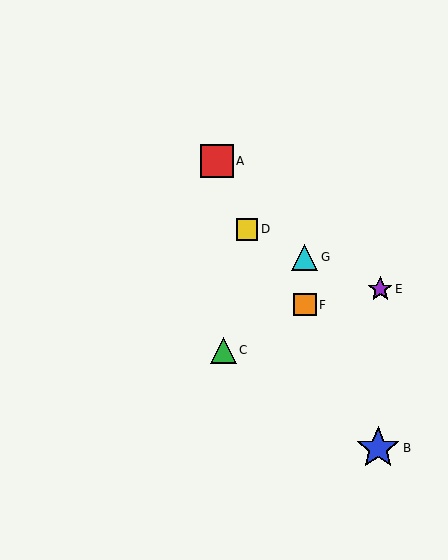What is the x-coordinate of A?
Object A is at x≈217.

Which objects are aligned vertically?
Objects F, G are aligned vertically.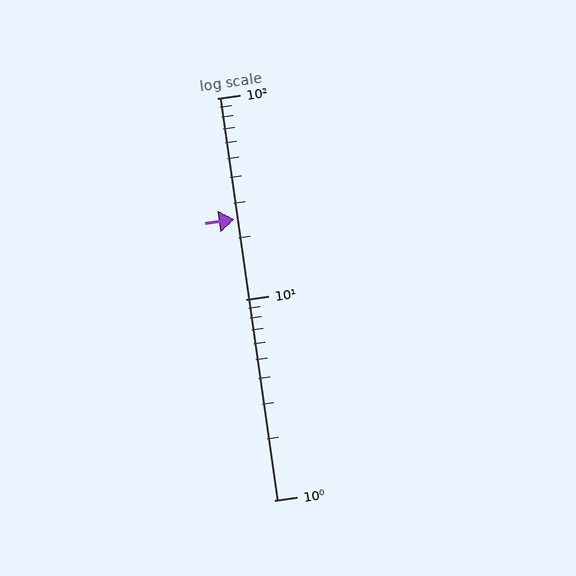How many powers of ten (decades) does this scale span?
The scale spans 2 decades, from 1 to 100.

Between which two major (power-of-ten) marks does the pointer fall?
The pointer is between 10 and 100.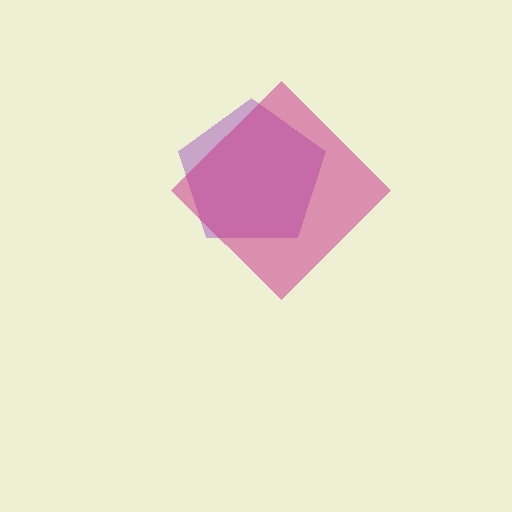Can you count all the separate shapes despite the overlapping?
Yes, there are 2 separate shapes.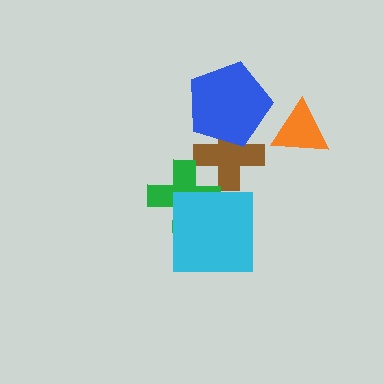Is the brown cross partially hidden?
Yes, it is partially covered by another shape.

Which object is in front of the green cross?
The cyan square is in front of the green cross.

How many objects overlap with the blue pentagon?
1 object overlaps with the blue pentagon.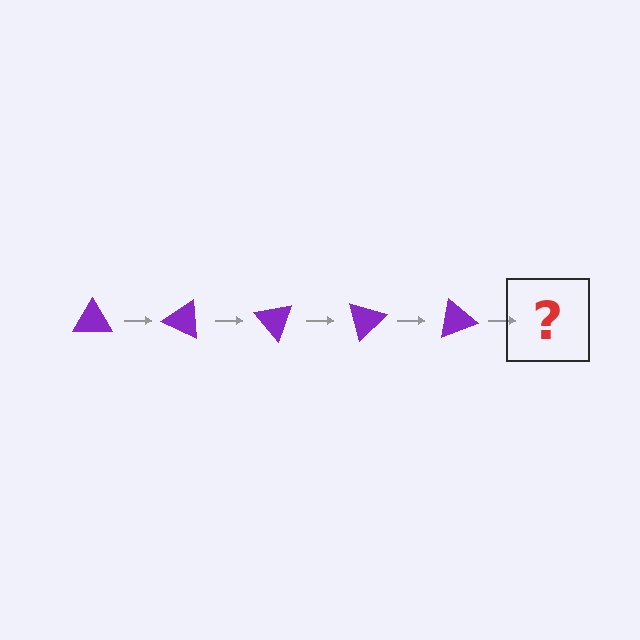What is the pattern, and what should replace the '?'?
The pattern is that the triangle rotates 25 degrees each step. The '?' should be a purple triangle rotated 125 degrees.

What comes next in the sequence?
The next element should be a purple triangle rotated 125 degrees.